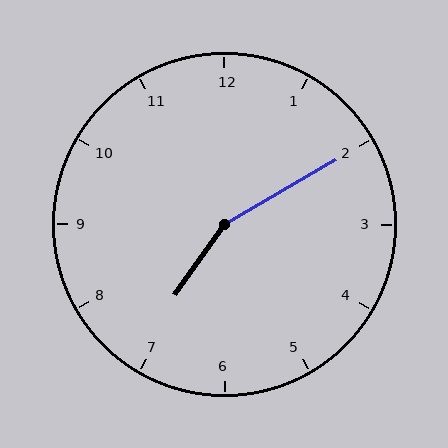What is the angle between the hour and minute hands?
Approximately 155 degrees.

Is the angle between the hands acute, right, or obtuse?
It is obtuse.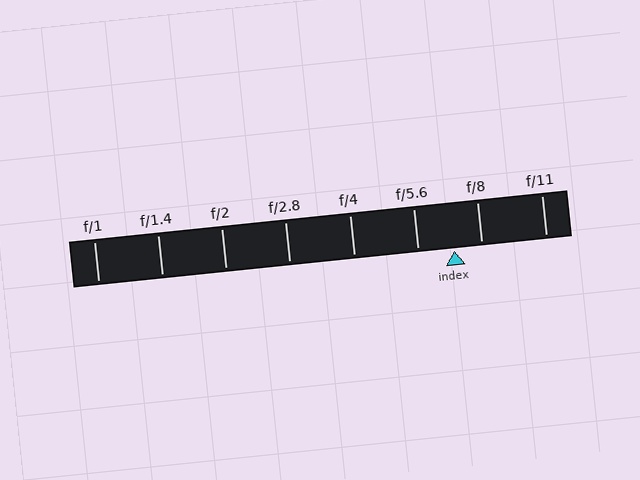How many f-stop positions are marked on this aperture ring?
There are 8 f-stop positions marked.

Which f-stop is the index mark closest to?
The index mark is closest to f/8.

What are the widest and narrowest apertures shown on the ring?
The widest aperture shown is f/1 and the narrowest is f/11.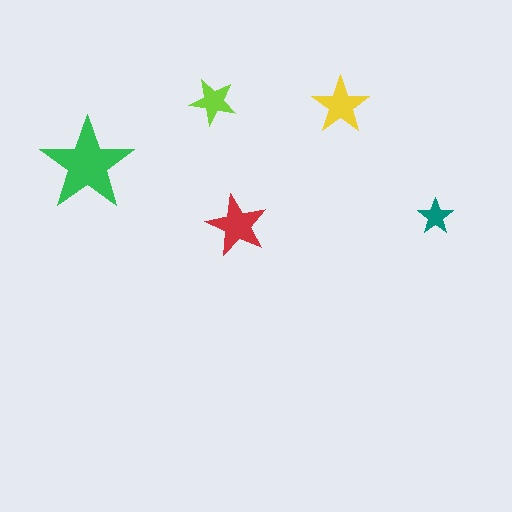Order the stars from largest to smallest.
the green one, the red one, the yellow one, the lime one, the teal one.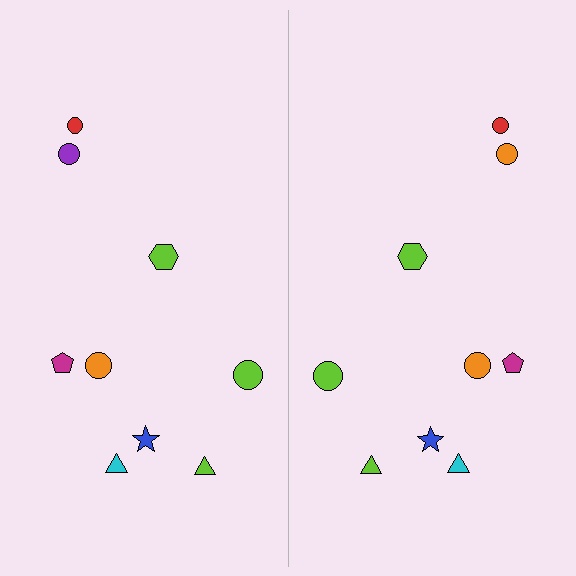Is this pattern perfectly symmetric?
No, the pattern is not perfectly symmetric. The orange circle on the right side breaks the symmetry — its mirror counterpart is purple.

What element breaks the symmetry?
The orange circle on the right side breaks the symmetry — its mirror counterpart is purple.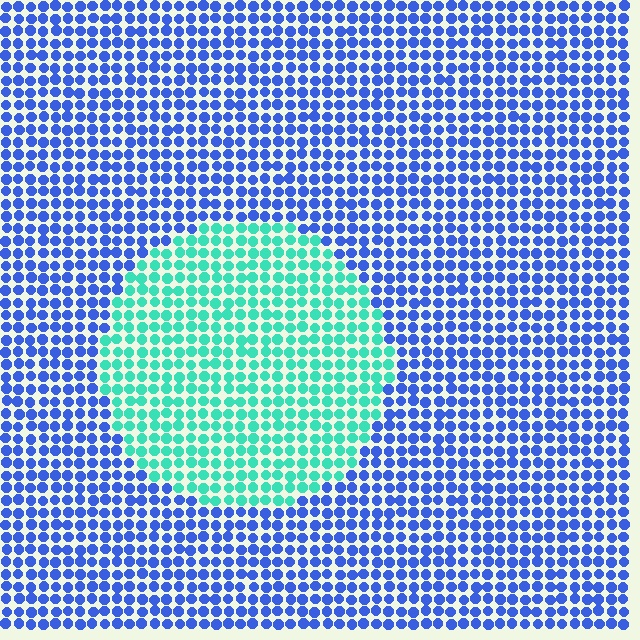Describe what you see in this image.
The image is filled with small blue elements in a uniform arrangement. A circle-shaped region is visible where the elements are tinted to a slightly different hue, forming a subtle color boundary.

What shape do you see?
I see a circle.